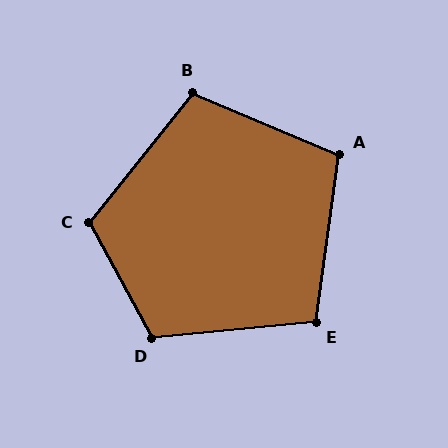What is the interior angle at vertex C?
Approximately 113 degrees (obtuse).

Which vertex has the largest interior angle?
D, at approximately 113 degrees.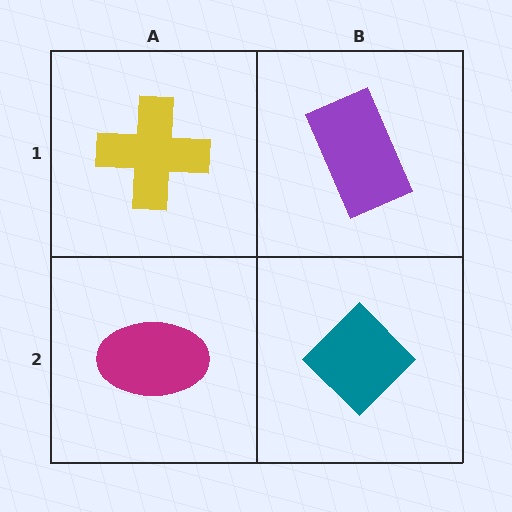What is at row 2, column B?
A teal diamond.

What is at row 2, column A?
A magenta ellipse.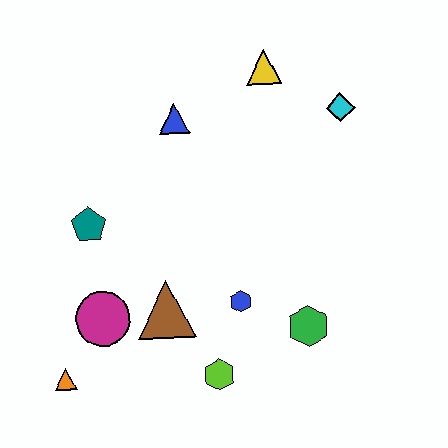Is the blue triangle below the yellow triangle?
Yes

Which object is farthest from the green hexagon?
The yellow triangle is farthest from the green hexagon.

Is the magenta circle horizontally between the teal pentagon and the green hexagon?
Yes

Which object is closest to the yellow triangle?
The cyan diamond is closest to the yellow triangle.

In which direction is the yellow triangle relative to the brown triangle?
The yellow triangle is above the brown triangle.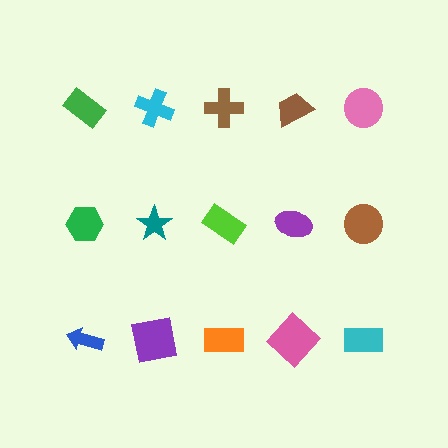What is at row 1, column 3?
A brown cross.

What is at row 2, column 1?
A green hexagon.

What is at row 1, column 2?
A cyan cross.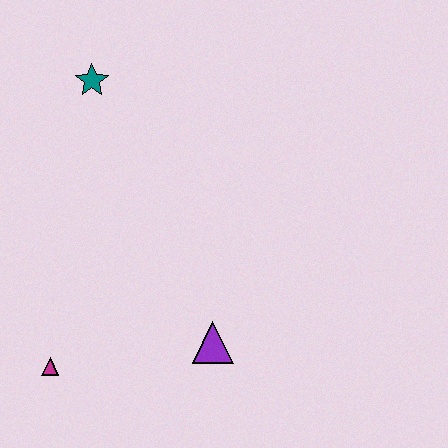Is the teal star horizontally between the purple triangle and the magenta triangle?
Yes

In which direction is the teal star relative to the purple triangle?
The teal star is above the purple triangle.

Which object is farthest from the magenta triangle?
The teal star is farthest from the magenta triangle.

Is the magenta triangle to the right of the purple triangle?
No